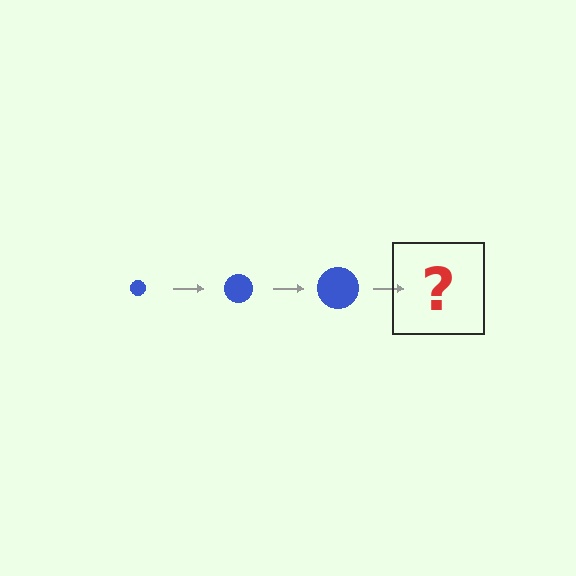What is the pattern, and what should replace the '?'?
The pattern is that the circle gets progressively larger each step. The '?' should be a blue circle, larger than the previous one.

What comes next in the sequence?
The next element should be a blue circle, larger than the previous one.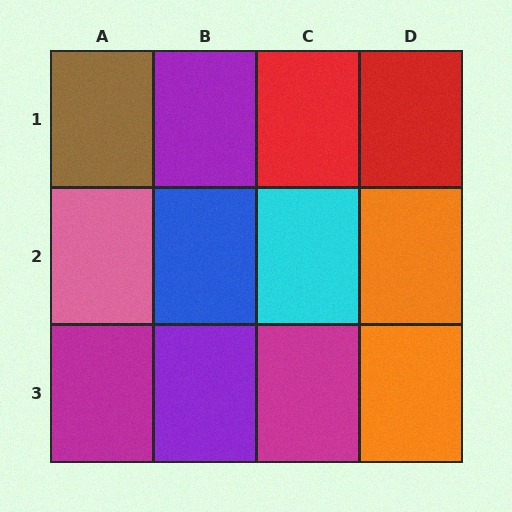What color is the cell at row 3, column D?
Orange.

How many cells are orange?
2 cells are orange.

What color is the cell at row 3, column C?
Magenta.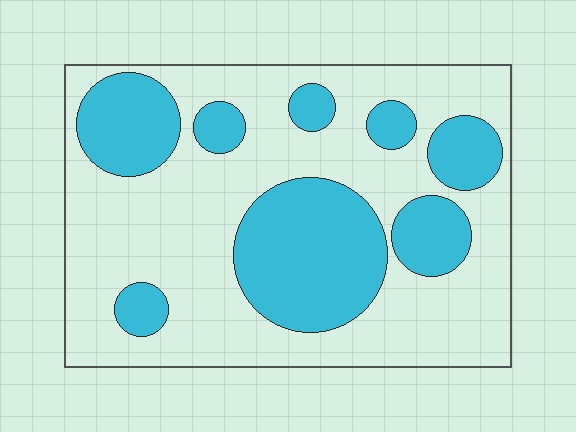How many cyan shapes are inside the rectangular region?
8.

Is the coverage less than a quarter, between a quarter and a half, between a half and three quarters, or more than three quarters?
Between a quarter and a half.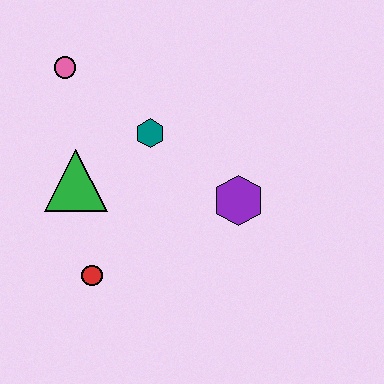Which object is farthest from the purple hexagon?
The pink circle is farthest from the purple hexagon.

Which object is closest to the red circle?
The green triangle is closest to the red circle.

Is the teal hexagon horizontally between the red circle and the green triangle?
No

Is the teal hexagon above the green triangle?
Yes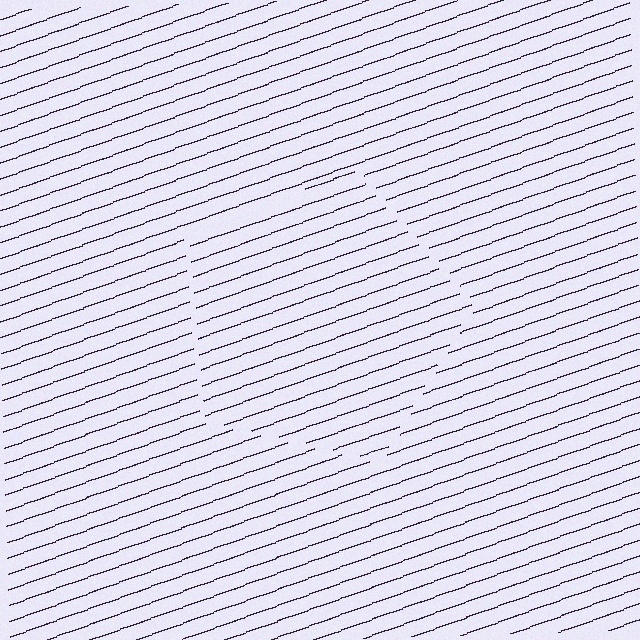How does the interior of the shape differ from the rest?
The interior of the shape contains the same grating, shifted by half a period — the contour is defined by the phase discontinuity where line-ends from the inner and outer gratings abut.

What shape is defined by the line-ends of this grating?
An illusory pentagon. The interior of the shape contains the same grating, shifted by half a period — the contour is defined by the phase discontinuity where line-ends from the inner and outer gratings abut.